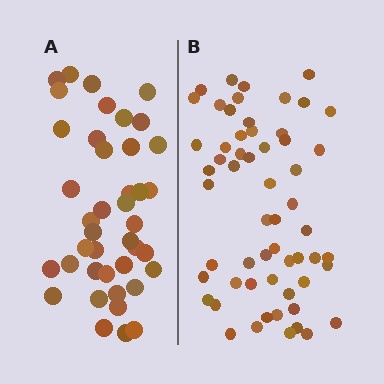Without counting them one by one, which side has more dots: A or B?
Region B (the right region) has more dots.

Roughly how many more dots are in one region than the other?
Region B has approximately 15 more dots than region A.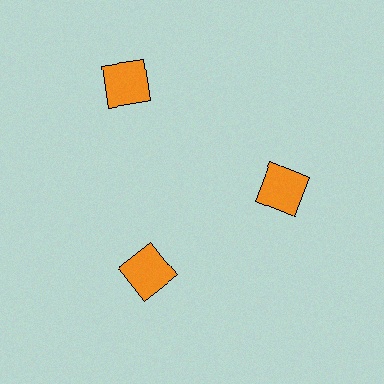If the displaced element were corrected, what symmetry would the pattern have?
It would have 3-fold rotational symmetry — the pattern would map onto itself every 120 degrees.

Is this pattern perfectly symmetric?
No. The 3 orange squares are arranged in a ring, but one element near the 11 o'clock position is pushed outward from the center, breaking the 3-fold rotational symmetry.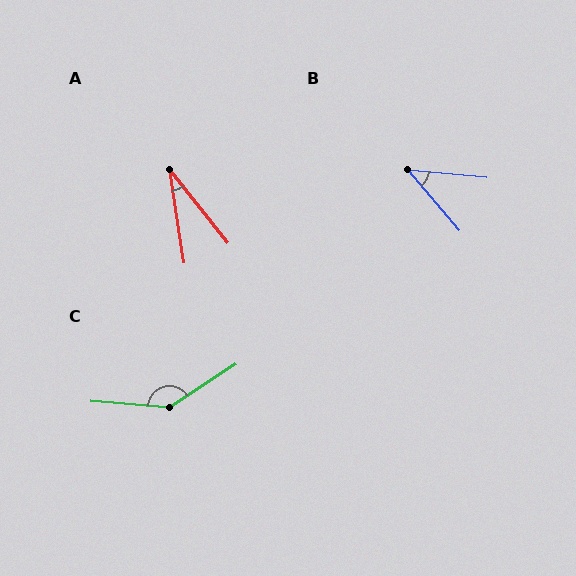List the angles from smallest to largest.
A (29°), B (45°), C (142°).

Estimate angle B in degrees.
Approximately 45 degrees.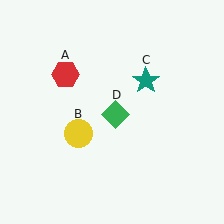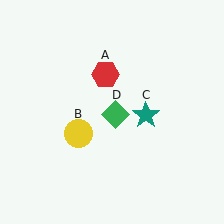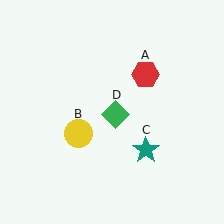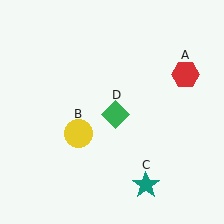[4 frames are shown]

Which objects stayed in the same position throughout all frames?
Yellow circle (object B) and green diamond (object D) remained stationary.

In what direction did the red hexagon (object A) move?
The red hexagon (object A) moved right.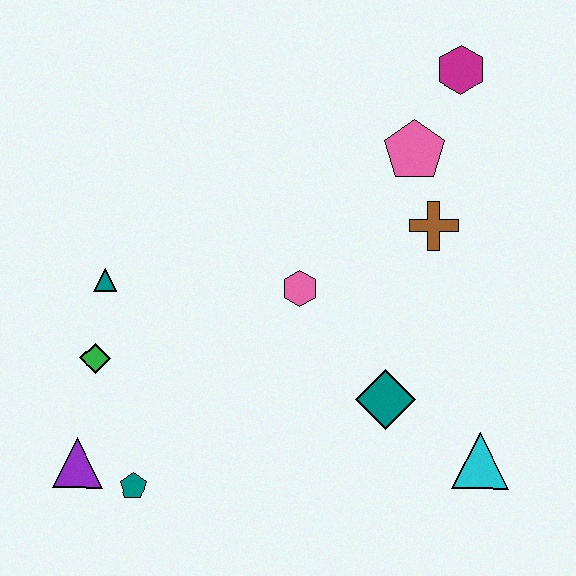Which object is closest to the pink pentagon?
The brown cross is closest to the pink pentagon.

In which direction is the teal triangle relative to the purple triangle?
The teal triangle is above the purple triangle.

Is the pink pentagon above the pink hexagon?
Yes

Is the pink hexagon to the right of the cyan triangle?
No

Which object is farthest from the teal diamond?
The magenta hexagon is farthest from the teal diamond.